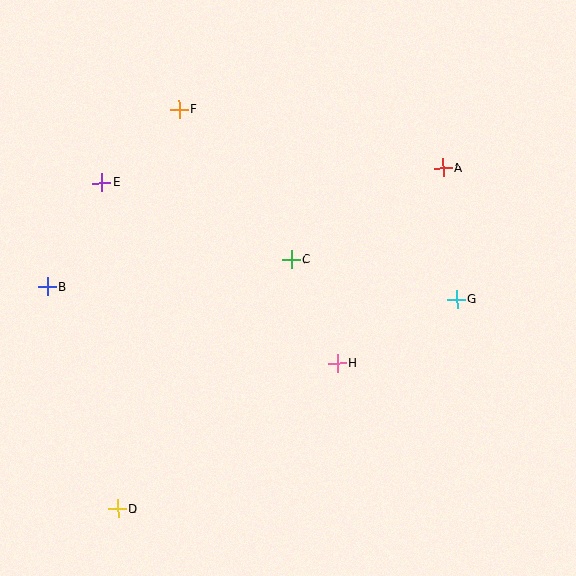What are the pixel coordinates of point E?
Point E is at (102, 183).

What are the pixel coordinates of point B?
Point B is at (47, 287).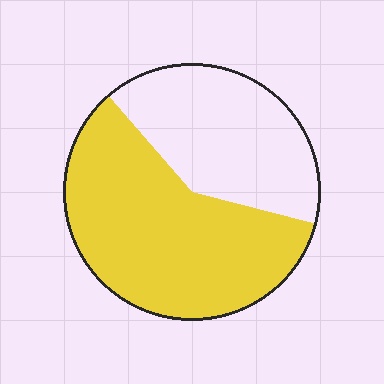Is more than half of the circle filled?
Yes.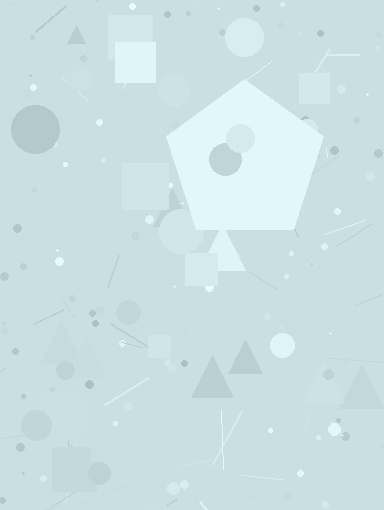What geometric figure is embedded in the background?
A pentagon is embedded in the background.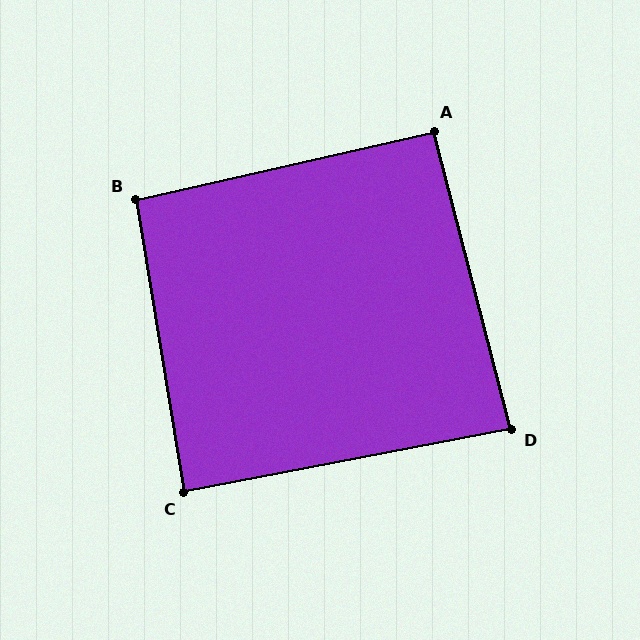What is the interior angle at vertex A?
Approximately 92 degrees (approximately right).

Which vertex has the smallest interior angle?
D, at approximately 86 degrees.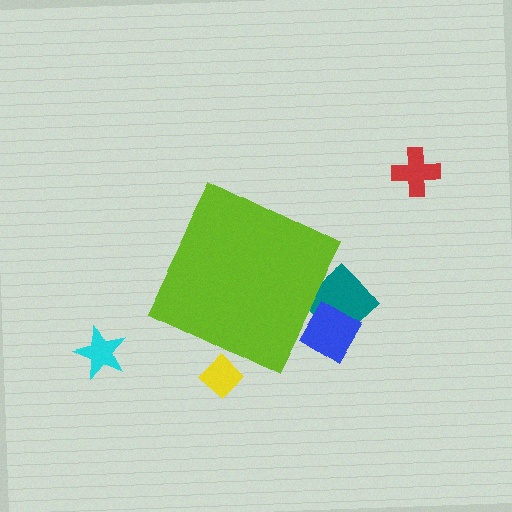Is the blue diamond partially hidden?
Yes, the blue diamond is partially hidden behind the lime diamond.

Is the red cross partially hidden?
No, the red cross is fully visible.